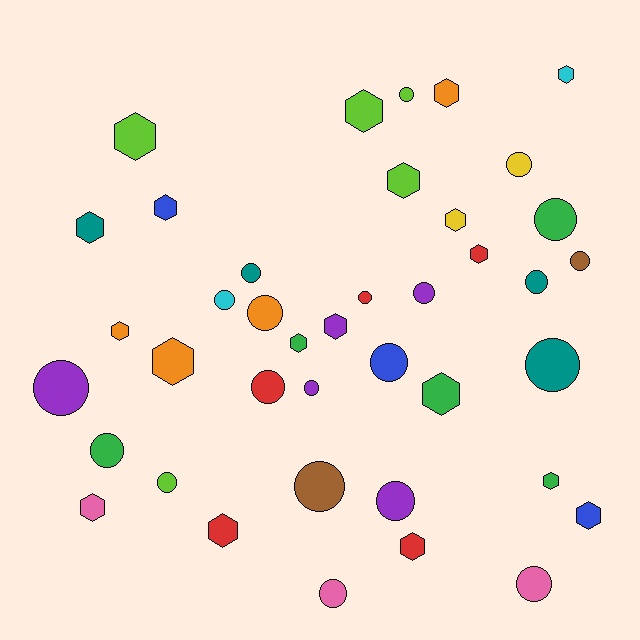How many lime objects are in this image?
There are 5 lime objects.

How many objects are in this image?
There are 40 objects.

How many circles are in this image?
There are 21 circles.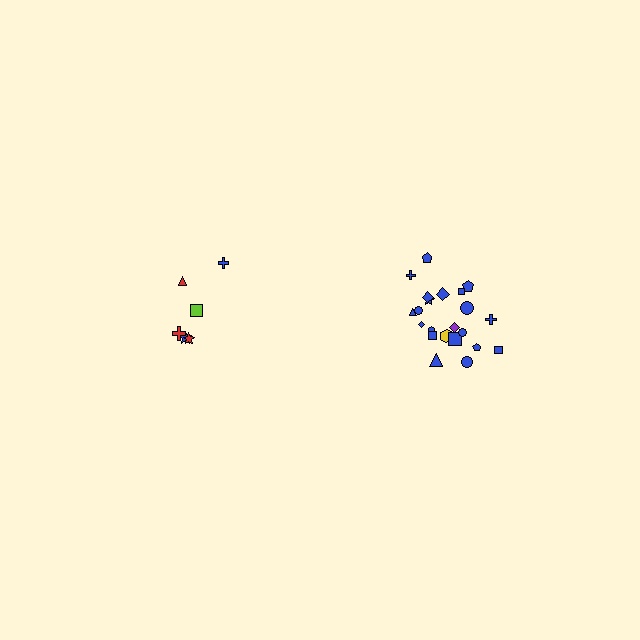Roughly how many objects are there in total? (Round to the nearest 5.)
Roughly 30 objects in total.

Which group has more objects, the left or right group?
The right group.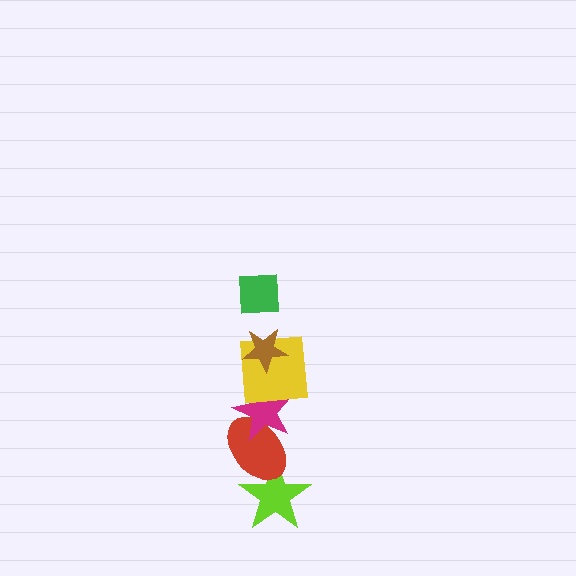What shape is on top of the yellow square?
The brown star is on top of the yellow square.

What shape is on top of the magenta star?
The yellow square is on top of the magenta star.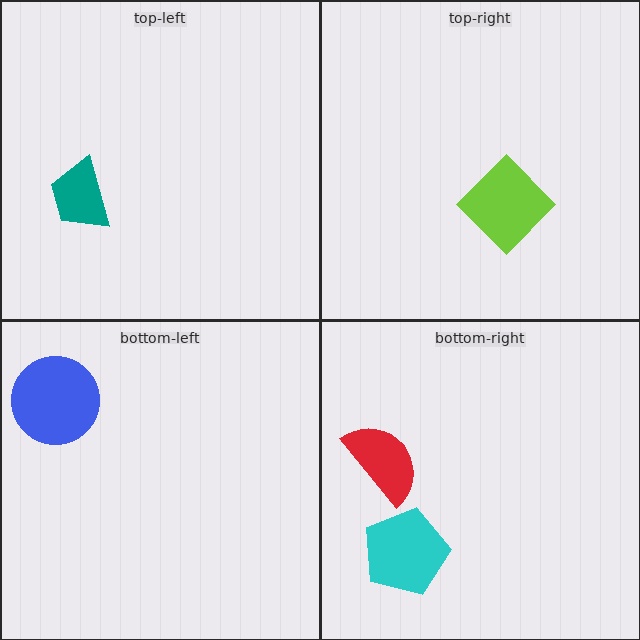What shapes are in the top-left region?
The teal trapezoid.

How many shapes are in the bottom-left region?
1.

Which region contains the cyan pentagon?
The bottom-right region.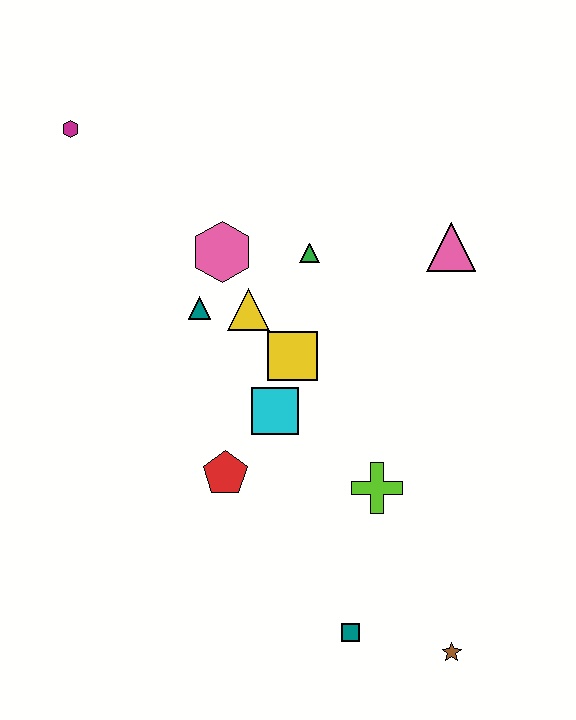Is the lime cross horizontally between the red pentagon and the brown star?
Yes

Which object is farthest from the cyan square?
The magenta hexagon is farthest from the cyan square.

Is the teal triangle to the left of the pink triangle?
Yes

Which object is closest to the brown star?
The teal square is closest to the brown star.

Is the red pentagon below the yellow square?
Yes